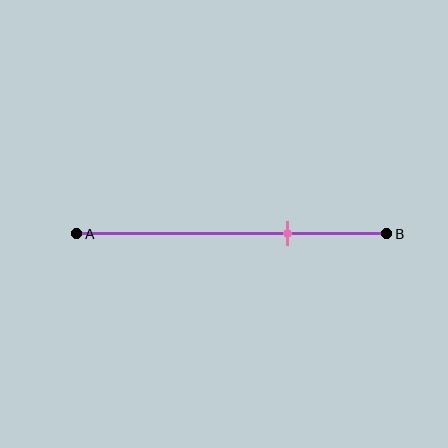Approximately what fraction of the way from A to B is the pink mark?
The pink mark is approximately 70% of the way from A to B.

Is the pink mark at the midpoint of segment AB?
No, the mark is at about 70% from A, not at the 50% midpoint.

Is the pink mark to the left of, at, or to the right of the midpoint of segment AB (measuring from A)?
The pink mark is to the right of the midpoint of segment AB.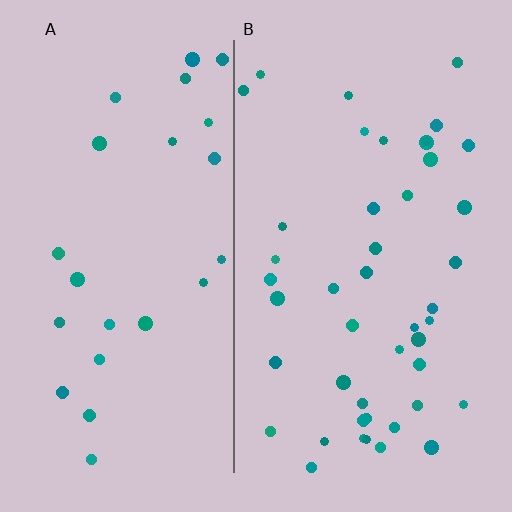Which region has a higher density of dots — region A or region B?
B (the right).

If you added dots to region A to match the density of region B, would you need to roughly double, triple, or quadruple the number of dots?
Approximately double.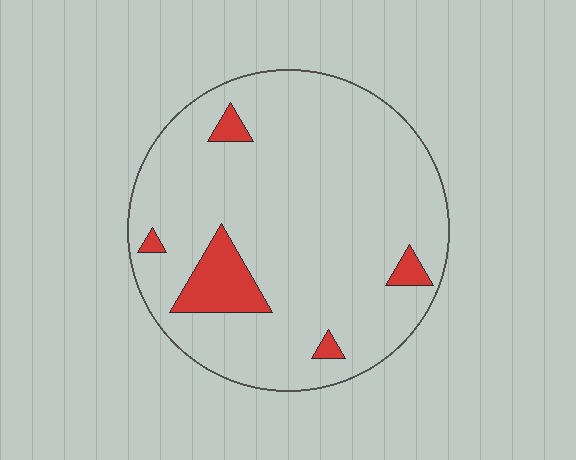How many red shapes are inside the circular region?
5.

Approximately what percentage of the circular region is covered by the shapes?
Approximately 10%.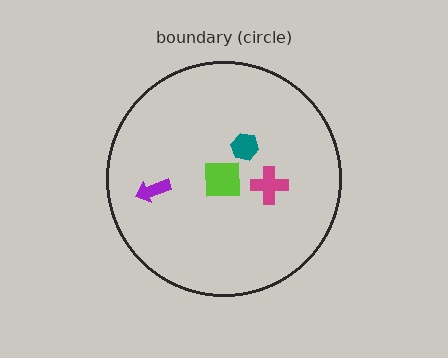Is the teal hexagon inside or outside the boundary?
Inside.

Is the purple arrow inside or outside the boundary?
Inside.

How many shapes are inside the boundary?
4 inside, 0 outside.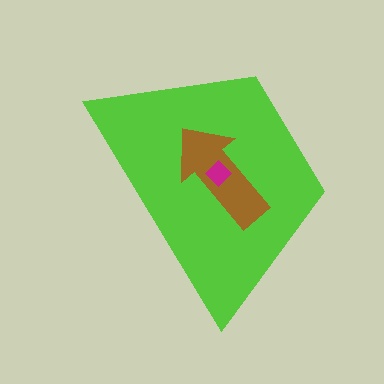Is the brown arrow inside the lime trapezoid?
Yes.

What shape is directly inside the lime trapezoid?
The brown arrow.